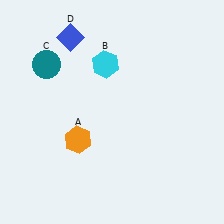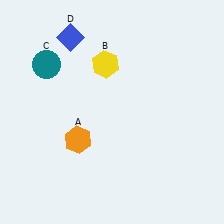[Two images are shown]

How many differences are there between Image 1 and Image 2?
There is 1 difference between the two images.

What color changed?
The hexagon (B) changed from cyan in Image 1 to yellow in Image 2.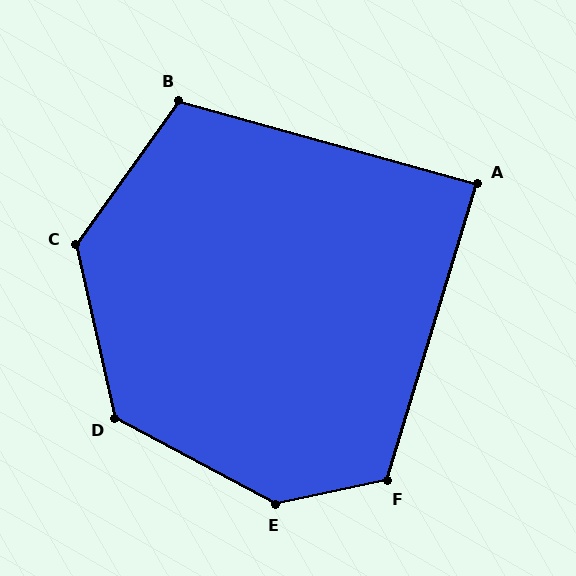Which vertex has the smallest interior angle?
A, at approximately 89 degrees.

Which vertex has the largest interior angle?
E, at approximately 140 degrees.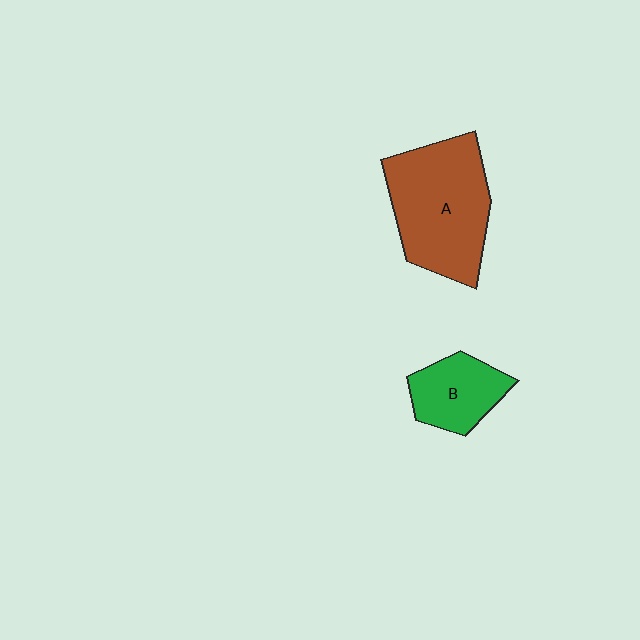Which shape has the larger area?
Shape A (brown).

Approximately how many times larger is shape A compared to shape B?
Approximately 2.0 times.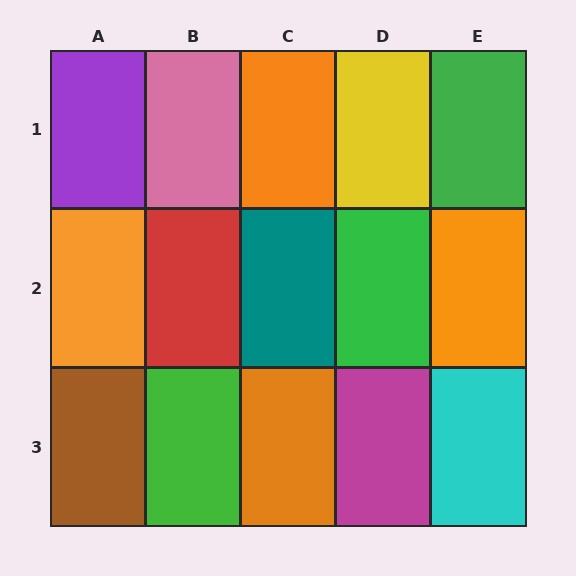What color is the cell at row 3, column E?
Cyan.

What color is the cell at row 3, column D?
Magenta.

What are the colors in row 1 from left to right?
Purple, pink, orange, yellow, green.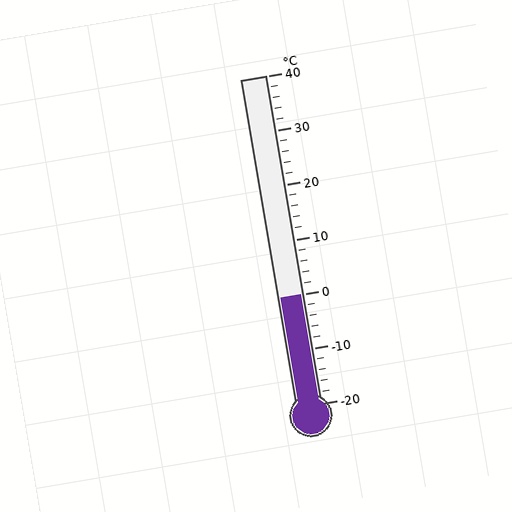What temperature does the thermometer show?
The thermometer shows approximately 0°C.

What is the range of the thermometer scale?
The thermometer scale ranges from -20°C to 40°C.